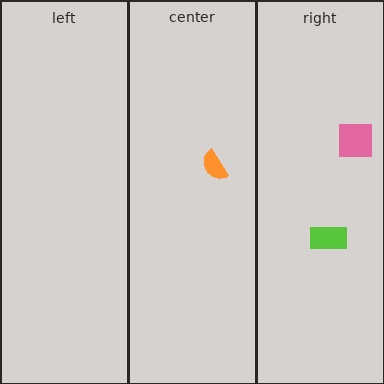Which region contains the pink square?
The right region.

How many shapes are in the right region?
2.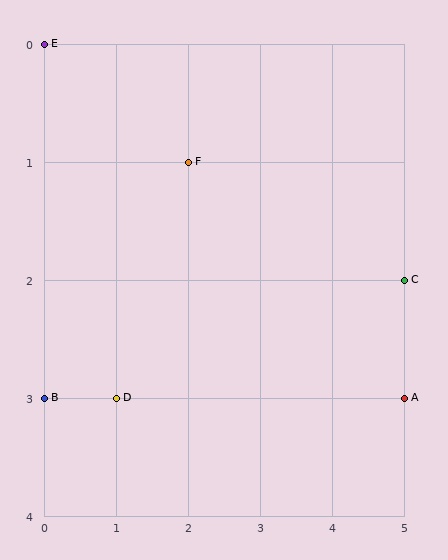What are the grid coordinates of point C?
Point C is at grid coordinates (5, 2).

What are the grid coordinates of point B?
Point B is at grid coordinates (0, 3).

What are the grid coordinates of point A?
Point A is at grid coordinates (5, 3).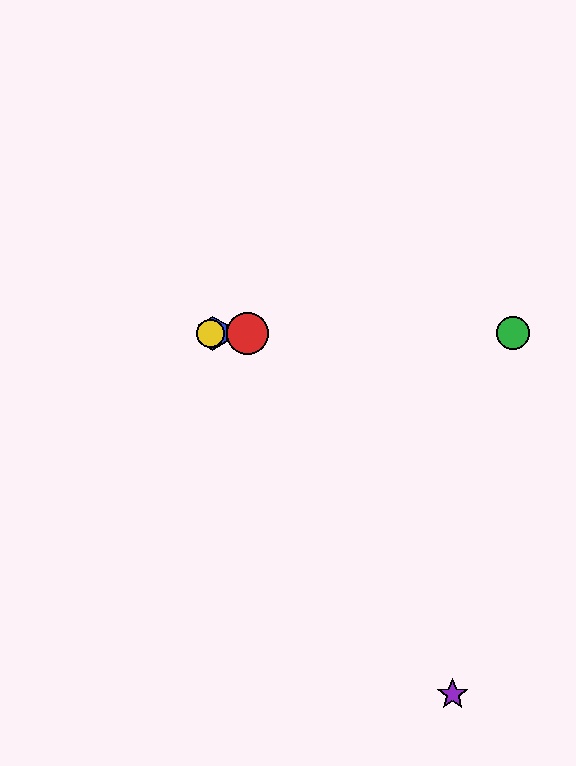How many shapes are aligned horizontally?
4 shapes (the red circle, the blue hexagon, the green circle, the yellow circle) are aligned horizontally.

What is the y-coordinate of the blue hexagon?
The blue hexagon is at y≈333.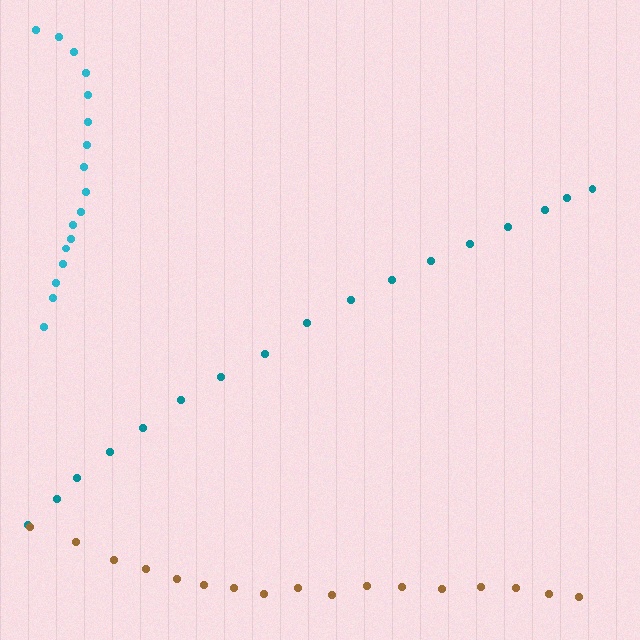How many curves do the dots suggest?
There are 3 distinct paths.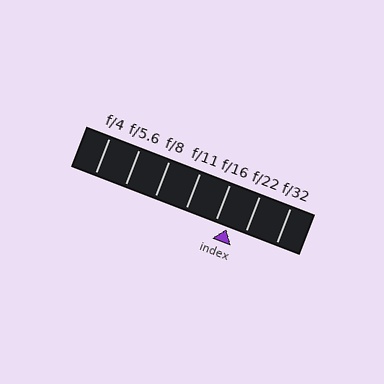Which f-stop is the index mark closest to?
The index mark is closest to f/16.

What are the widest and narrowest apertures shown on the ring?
The widest aperture shown is f/4 and the narrowest is f/32.